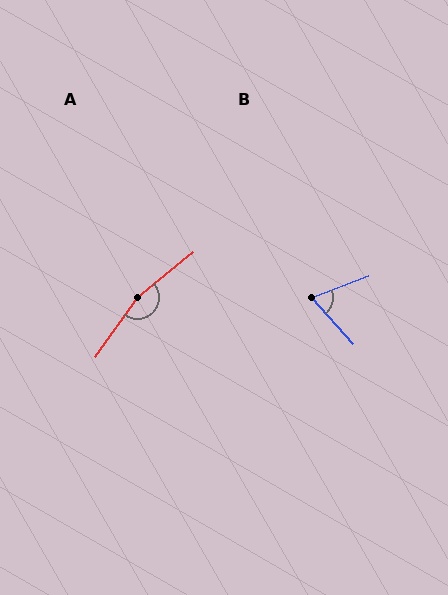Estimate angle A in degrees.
Approximately 165 degrees.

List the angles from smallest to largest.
B (69°), A (165°).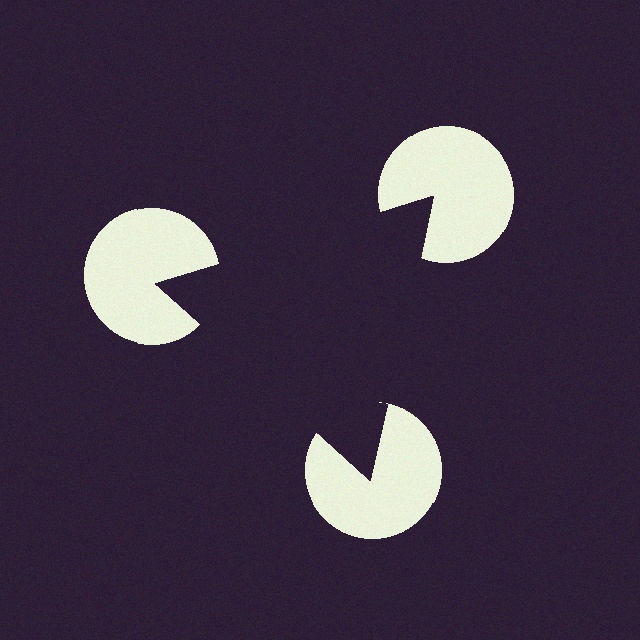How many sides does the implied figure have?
3 sides.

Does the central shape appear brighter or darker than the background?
It typically appears slightly darker than the background, even though no actual brightness change is drawn.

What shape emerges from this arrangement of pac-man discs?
An illusory triangle — its edges are inferred from the aligned wedge cuts in the pac-man discs, not physically drawn.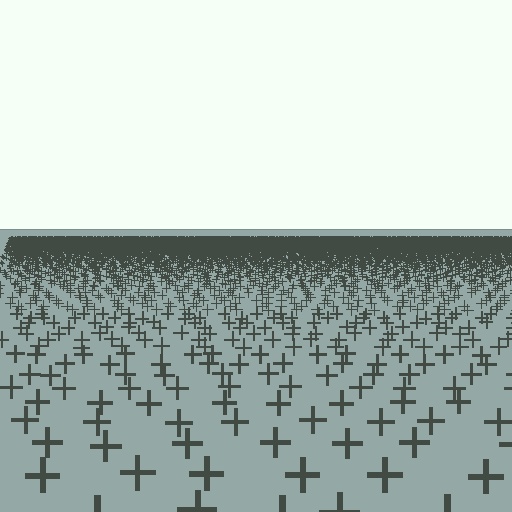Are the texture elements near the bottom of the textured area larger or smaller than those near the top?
Larger. Near the bottom, elements are closer to the viewer and appear at a bigger on-screen size.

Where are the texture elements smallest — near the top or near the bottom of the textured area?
Near the top.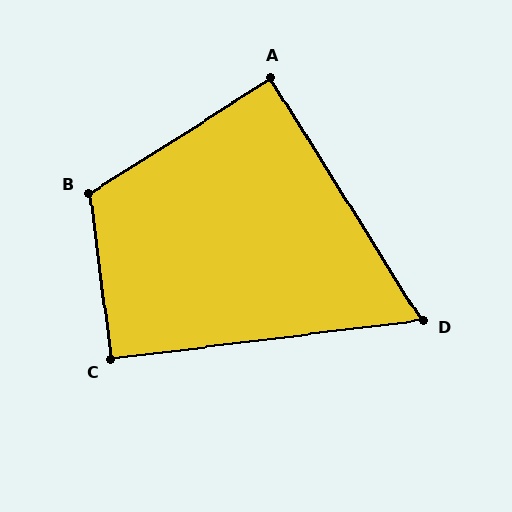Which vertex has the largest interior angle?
B, at approximately 115 degrees.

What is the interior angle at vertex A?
Approximately 90 degrees (approximately right).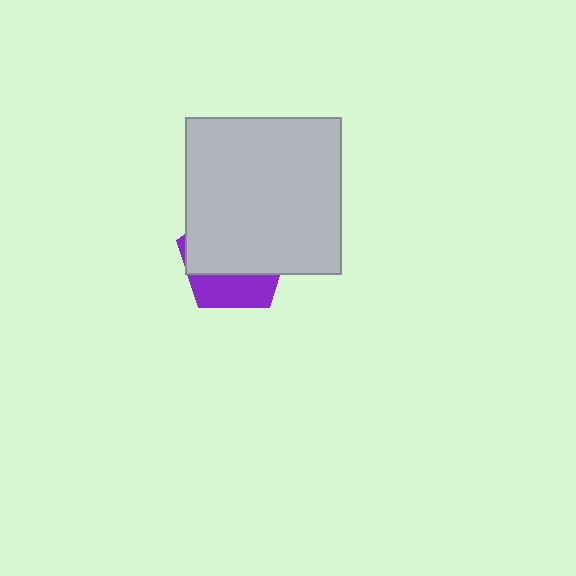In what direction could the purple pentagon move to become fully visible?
The purple pentagon could move down. That would shift it out from behind the light gray square entirely.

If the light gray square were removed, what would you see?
You would see the complete purple pentagon.